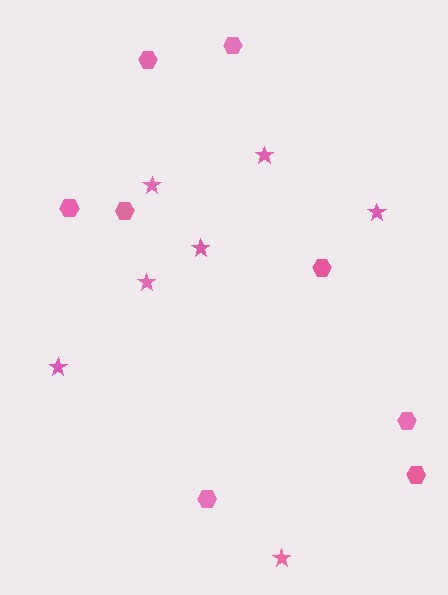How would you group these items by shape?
There are 2 groups: one group of stars (7) and one group of hexagons (8).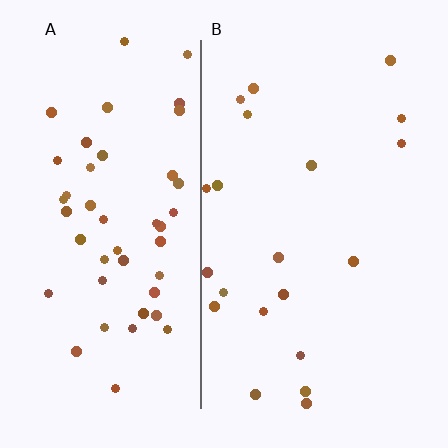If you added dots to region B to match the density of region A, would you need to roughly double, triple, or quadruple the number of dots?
Approximately double.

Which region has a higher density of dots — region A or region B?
A (the left).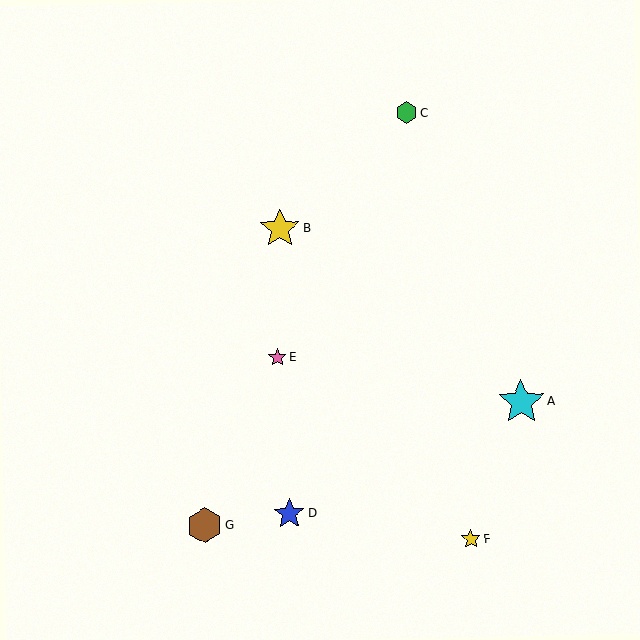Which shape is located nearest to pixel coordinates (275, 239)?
The yellow star (labeled B) at (280, 229) is nearest to that location.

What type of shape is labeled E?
Shape E is a pink star.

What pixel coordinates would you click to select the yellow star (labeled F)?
Click at (471, 539) to select the yellow star F.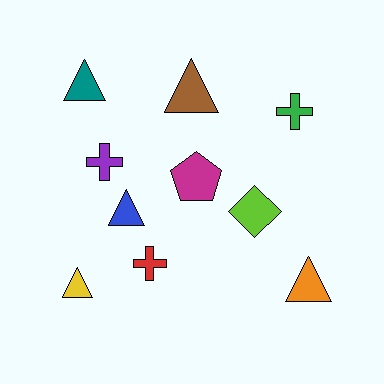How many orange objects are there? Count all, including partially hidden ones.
There is 1 orange object.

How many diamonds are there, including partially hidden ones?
There is 1 diamond.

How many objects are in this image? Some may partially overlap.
There are 10 objects.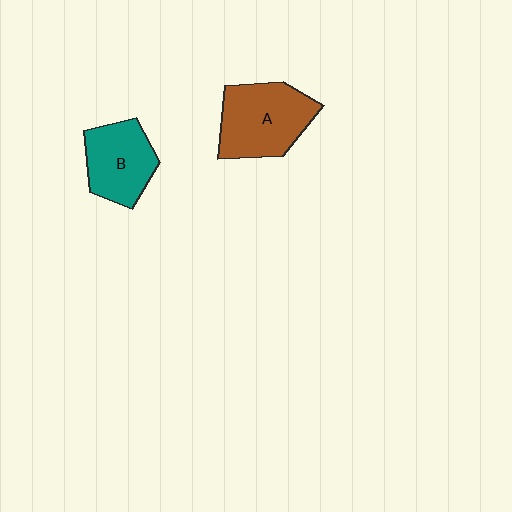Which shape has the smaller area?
Shape B (teal).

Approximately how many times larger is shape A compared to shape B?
Approximately 1.3 times.